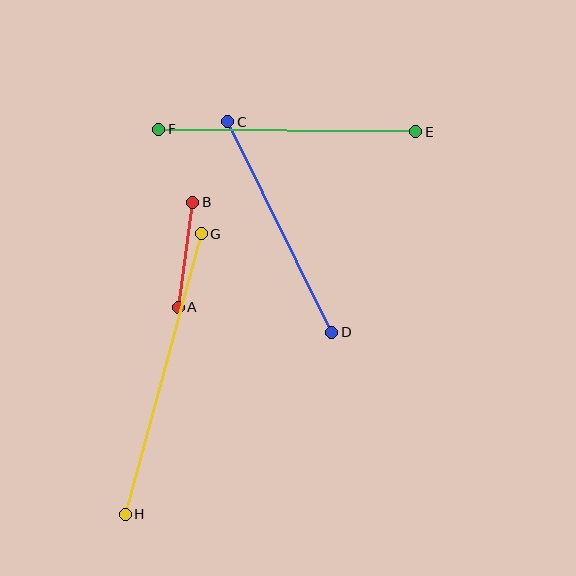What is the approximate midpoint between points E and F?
The midpoint is at approximately (287, 131) pixels.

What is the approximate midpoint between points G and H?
The midpoint is at approximately (163, 374) pixels.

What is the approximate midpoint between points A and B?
The midpoint is at approximately (185, 255) pixels.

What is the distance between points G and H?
The distance is approximately 290 pixels.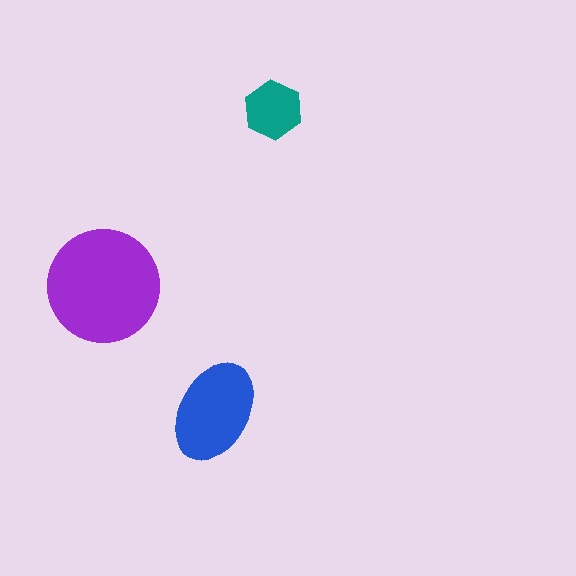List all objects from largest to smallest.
The purple circle, the blue ellipse, the teal hexagon.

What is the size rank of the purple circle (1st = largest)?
1st.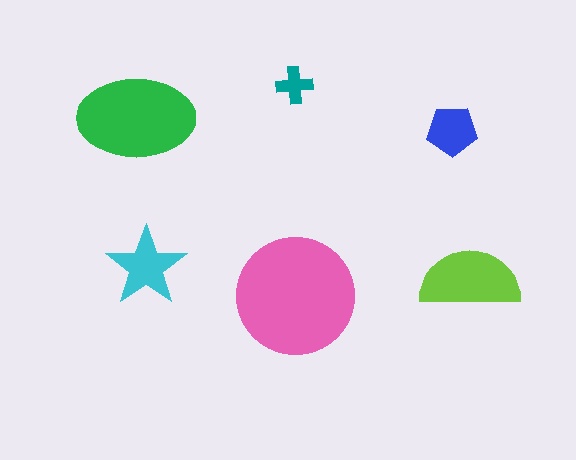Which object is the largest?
The pink circle.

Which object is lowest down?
The pink circle is bottommost.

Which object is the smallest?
The teal cross.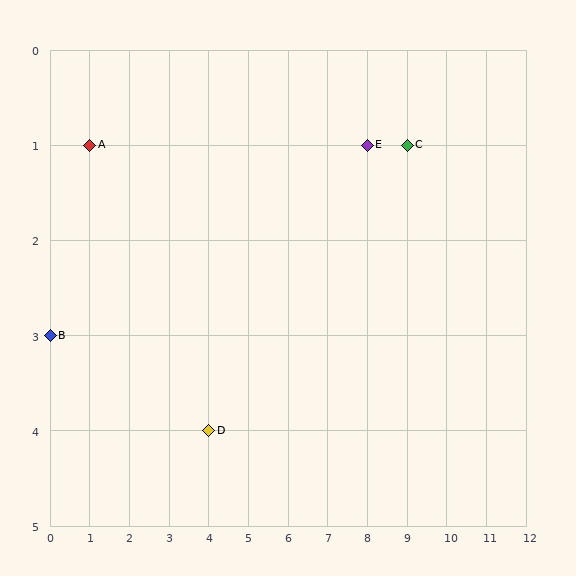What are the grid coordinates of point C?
Point C is at grid coordinates (9, 1).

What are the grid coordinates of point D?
Point D is at grid coordinates (4, 4).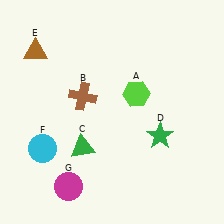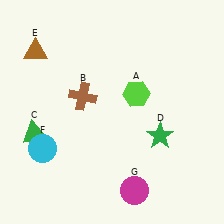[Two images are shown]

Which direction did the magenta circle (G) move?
The magenta circle (G) moved right.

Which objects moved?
The objects that moved are: the green triangle (C), the magenta circle (G).